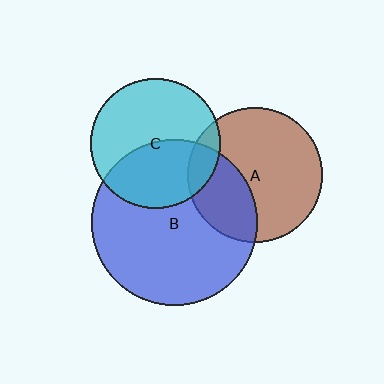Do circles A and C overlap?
Yes.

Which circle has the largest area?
Circle B (blue).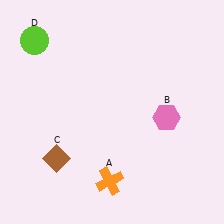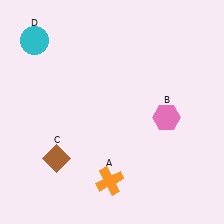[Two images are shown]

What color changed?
The circle (D) changed from lime in Image 1 to cyan in Image 2.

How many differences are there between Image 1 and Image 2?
There is 1 difference between the two images.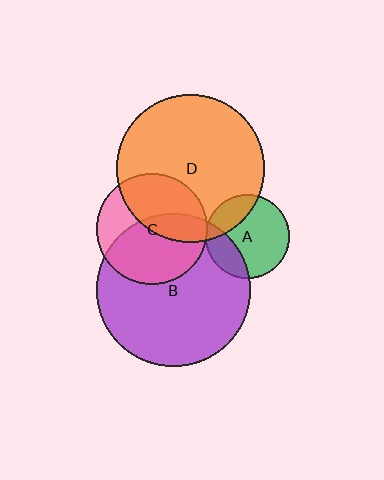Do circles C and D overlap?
Yes.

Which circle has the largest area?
Circle B (purple).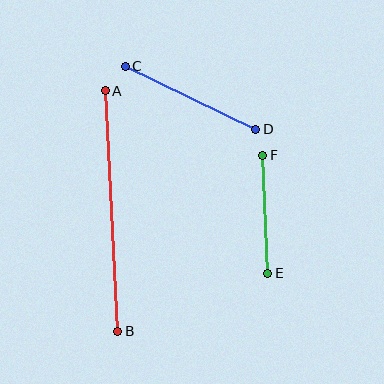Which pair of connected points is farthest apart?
Points A and B are farthest apart.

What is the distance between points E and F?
The distance is approximately 118 pixels.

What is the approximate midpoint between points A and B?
The midpoint is at approximately (111, 211) pixels.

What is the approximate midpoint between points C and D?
The midpoint is at approximately (191, 98) pixels.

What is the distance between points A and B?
The distance is approximately 241 pixels.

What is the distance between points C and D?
The distance is approximately 145 pixels.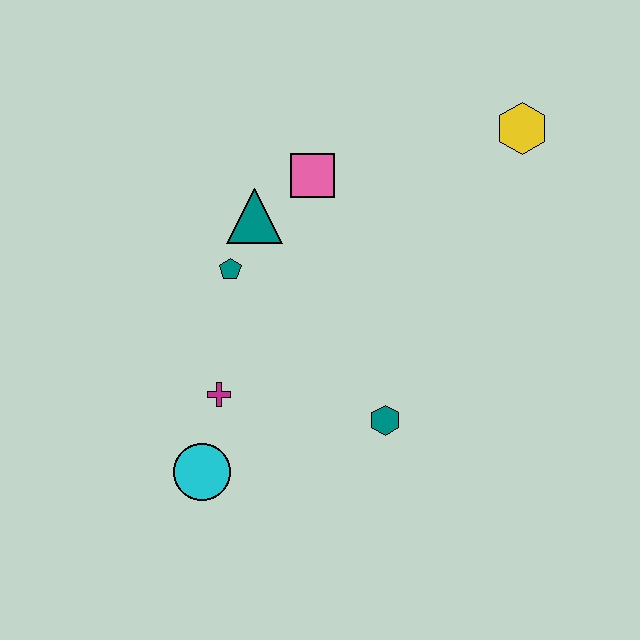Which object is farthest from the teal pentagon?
The yellow hexagon is farthest from the teal pentagon.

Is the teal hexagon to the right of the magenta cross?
Yes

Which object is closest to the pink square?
The teal triangle is closest to the pink square.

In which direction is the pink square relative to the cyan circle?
The pink square is above the cyan circle.